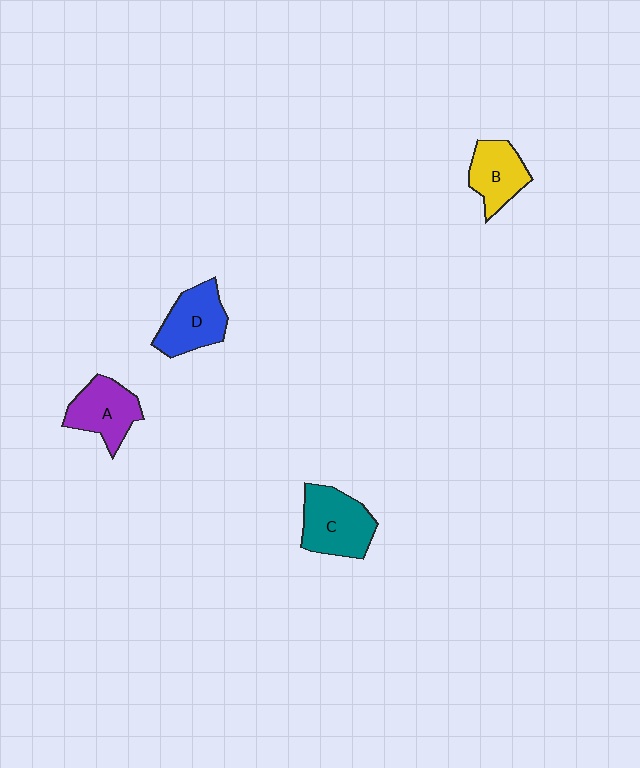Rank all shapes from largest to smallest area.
From largest to smallest: C (teal), D (blue), A (purple), B (yellow).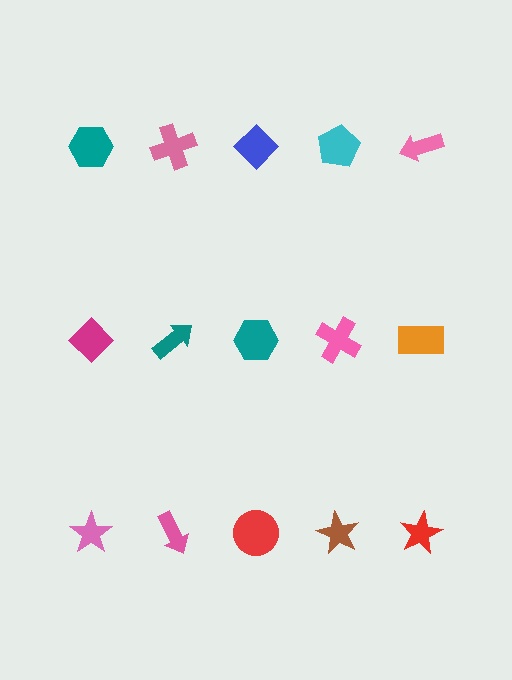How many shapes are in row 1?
5 shapes.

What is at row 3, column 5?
A red star.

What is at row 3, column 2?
A pink arrow.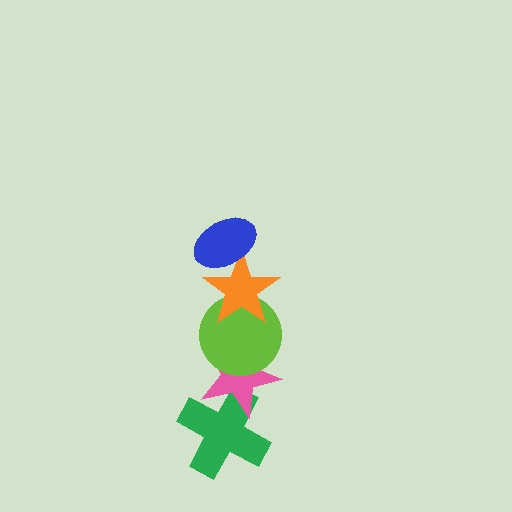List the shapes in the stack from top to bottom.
From top to bottom: the blue ellipse, the orange star, the lime circle, the pink star, the green cross.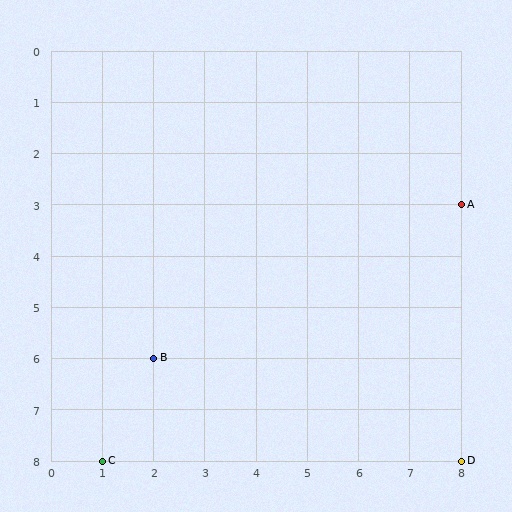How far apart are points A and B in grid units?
Points A and B are 6 columns and 3 rows apart (about 6.7 grid units diagonally).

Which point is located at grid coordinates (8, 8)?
Point D is at (8, 8).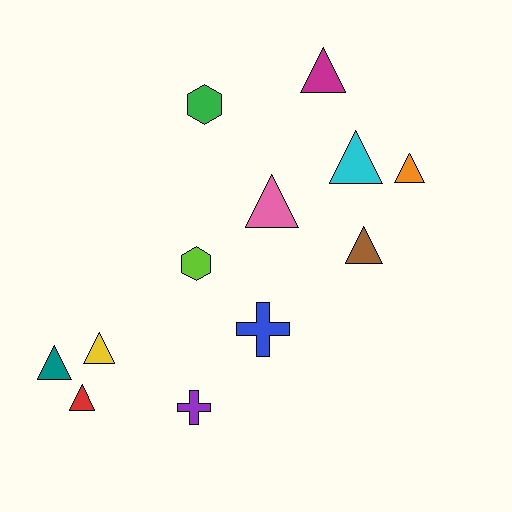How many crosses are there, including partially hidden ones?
There are 2 crosses.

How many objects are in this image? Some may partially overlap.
There are 12 objects.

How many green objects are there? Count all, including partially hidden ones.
There is 1 green object.